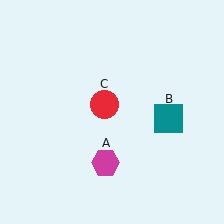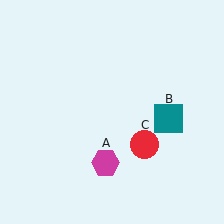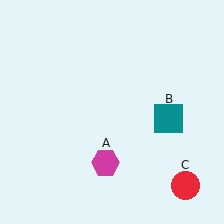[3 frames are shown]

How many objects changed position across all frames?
1 object changed position: red circle (object C).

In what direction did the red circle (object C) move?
The red circle (object C) moved down and to the right.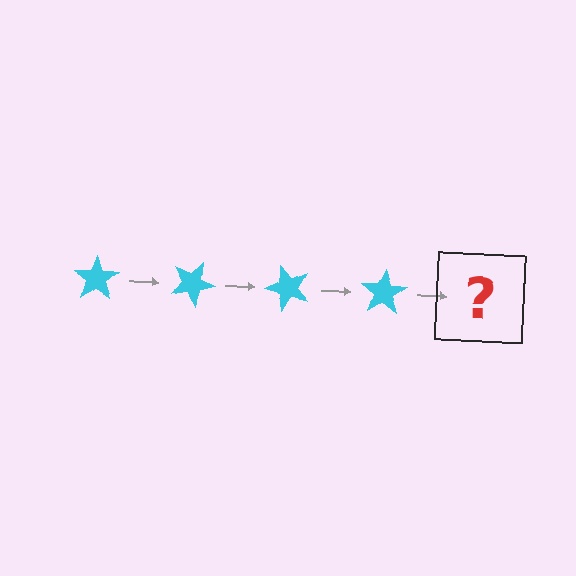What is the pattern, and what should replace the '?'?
The pattern is that the star rotates 25 degrees each step. The '?' should be a cyan star rotated 100 degrees.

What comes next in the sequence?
The next element should be a cyan star rotated 100 degrees.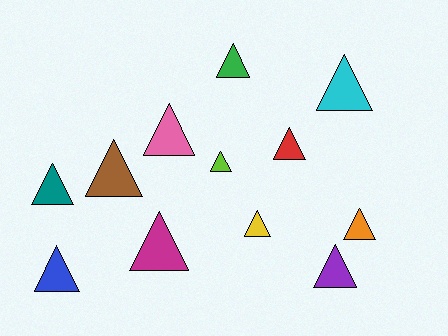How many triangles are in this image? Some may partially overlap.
There are 12 triangles.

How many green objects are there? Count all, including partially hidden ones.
There is 1 green object.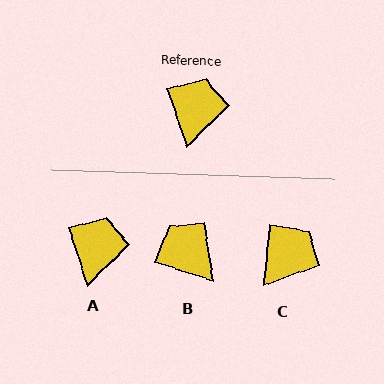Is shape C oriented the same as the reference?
No, it is off by about 24 degrees.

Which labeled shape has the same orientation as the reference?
A.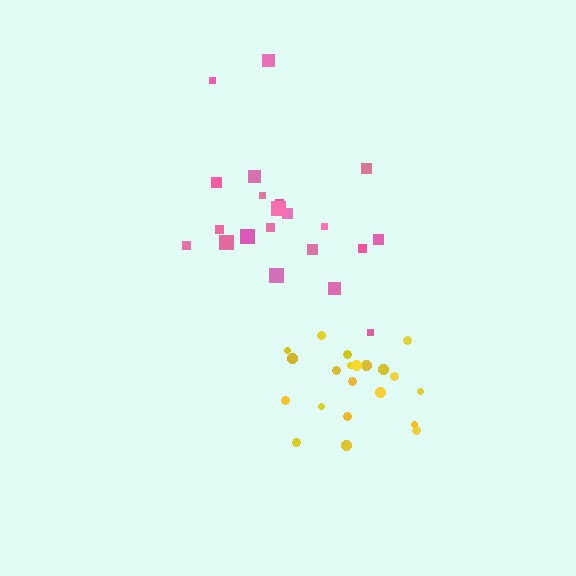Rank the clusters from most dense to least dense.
yellow, pink.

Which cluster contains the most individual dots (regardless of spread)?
Pink (21).